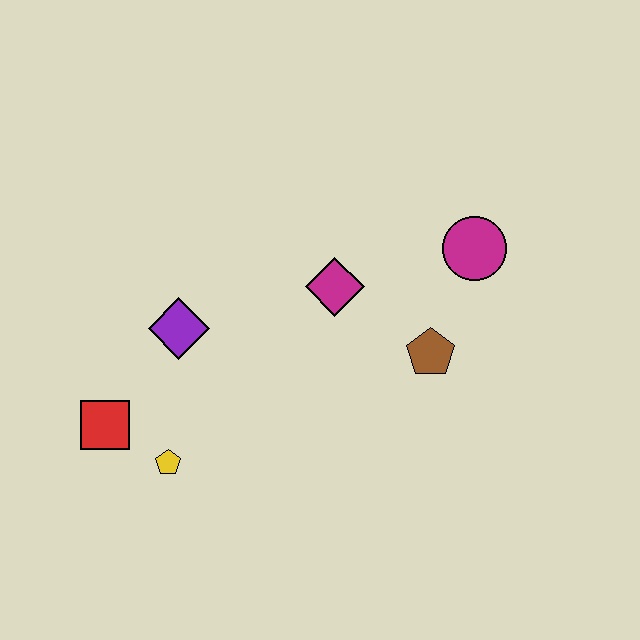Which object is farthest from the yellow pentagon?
The magenta circle is farthest from the yellow pentagon.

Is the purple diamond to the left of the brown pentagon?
Yes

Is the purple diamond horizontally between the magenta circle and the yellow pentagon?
Yes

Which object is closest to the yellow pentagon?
The red square is closest to the yellow pentagon.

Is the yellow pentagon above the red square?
No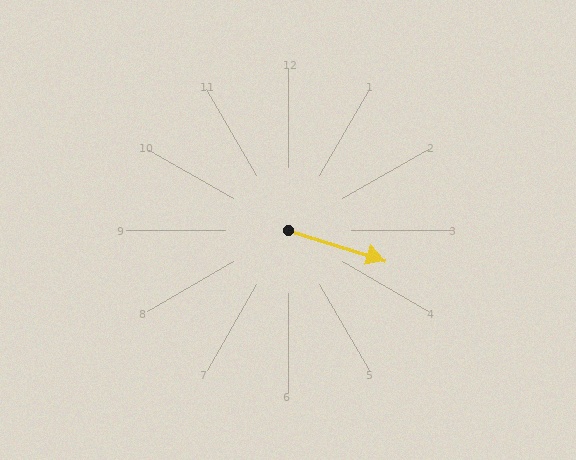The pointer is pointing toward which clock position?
Roughly 4 o'clock.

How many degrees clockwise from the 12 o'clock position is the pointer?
Approximately 107 degrees.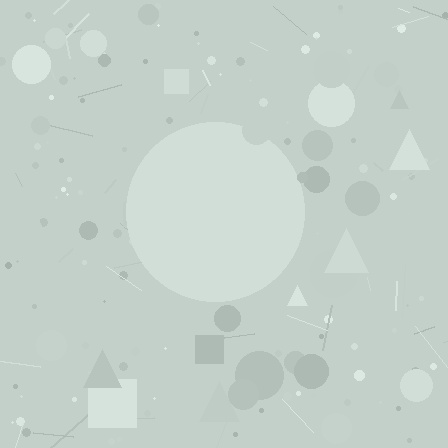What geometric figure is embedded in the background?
A circle is embedded in the background.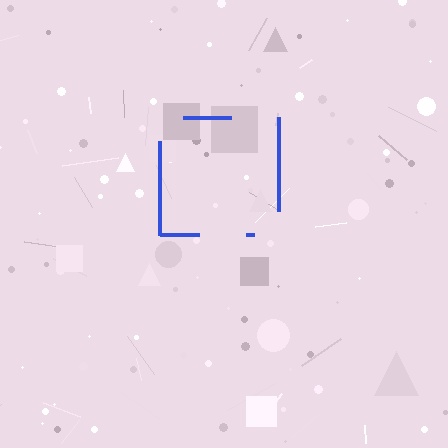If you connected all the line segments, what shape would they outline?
They would outline a square.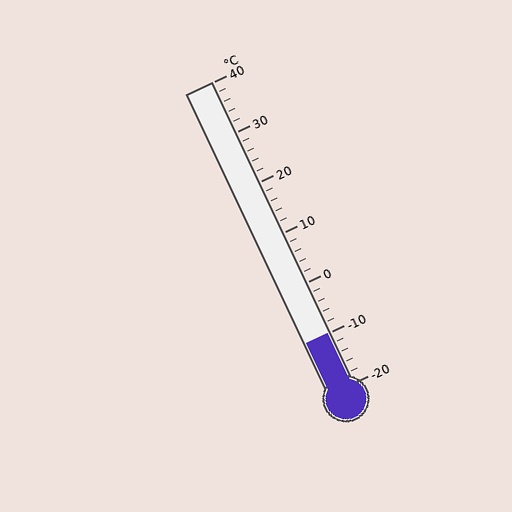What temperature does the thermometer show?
The thermometer shows approximately -10°C.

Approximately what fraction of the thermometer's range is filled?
The thermometer is filled to approximately 15% of its range.